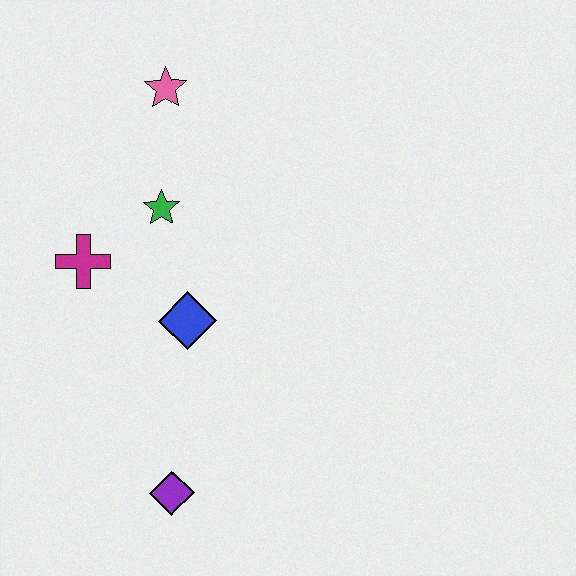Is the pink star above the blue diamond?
Yes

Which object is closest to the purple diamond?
The blue diamond is closest to the purple diamond.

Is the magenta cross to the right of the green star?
No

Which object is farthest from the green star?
The purple diamond is farthest from the green star.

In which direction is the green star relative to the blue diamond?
The green star is above the blue diamond.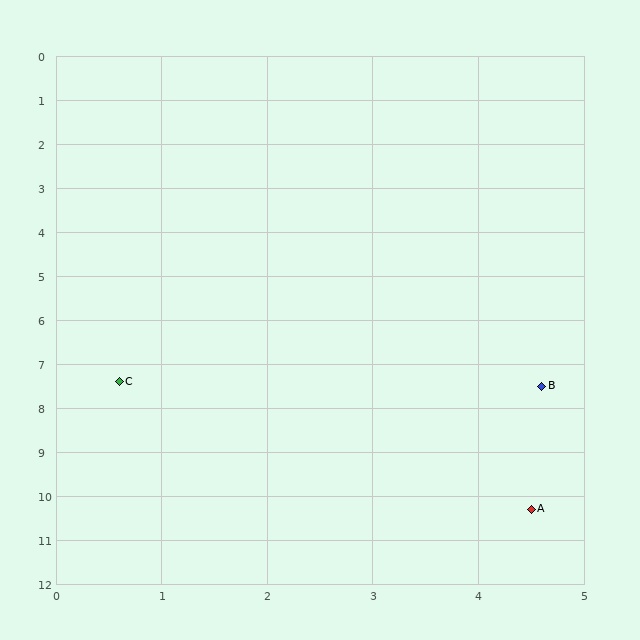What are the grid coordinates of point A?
Point A is at approximately (4.5, 10.3).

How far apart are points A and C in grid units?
Points A and C are about 4.9 grid units apart.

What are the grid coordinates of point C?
Point C is at approximately (0.6, 7.4).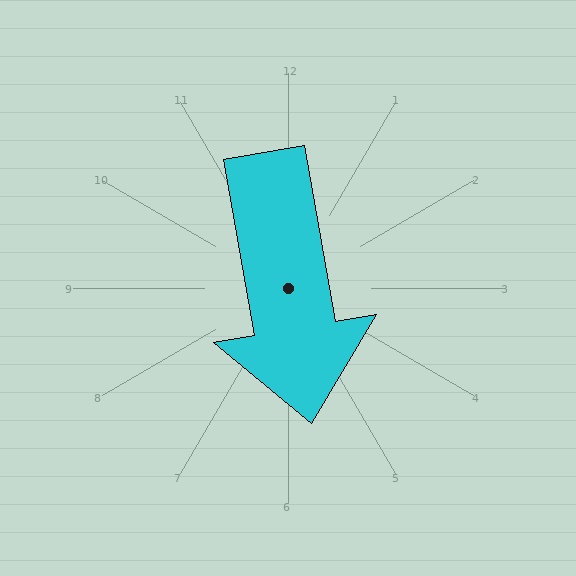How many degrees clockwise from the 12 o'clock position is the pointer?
Approximately 170 degrees.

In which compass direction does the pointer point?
South.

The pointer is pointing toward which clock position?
Roughly 6 o'clock.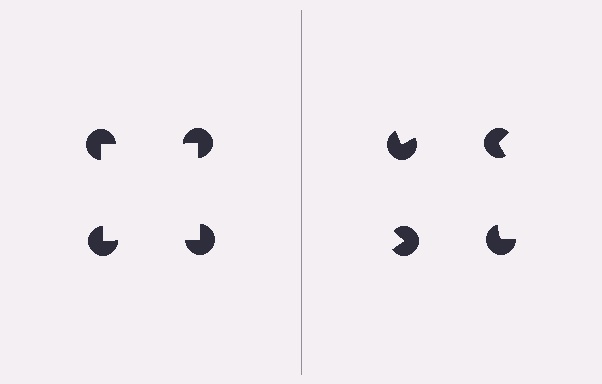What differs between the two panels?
The pac-man discs are positioned identically on both sides; only the wedge orientations differ. On the left they align to a square; on the right they are misaligned.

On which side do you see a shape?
An illusory square appears on the left side. On the right side the wedge cuts are rotated, so no coherent shape forms.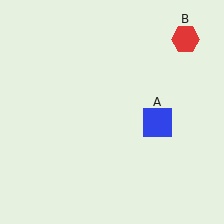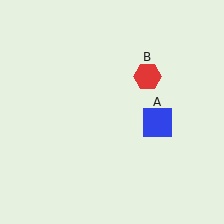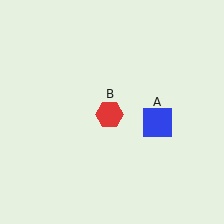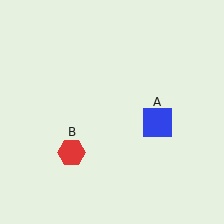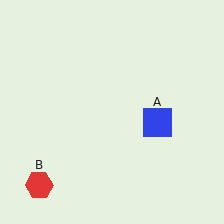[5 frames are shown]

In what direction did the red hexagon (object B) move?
The red hexagon (object B) moved down and to the left.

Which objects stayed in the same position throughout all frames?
Blue square (object A) remained stationary.